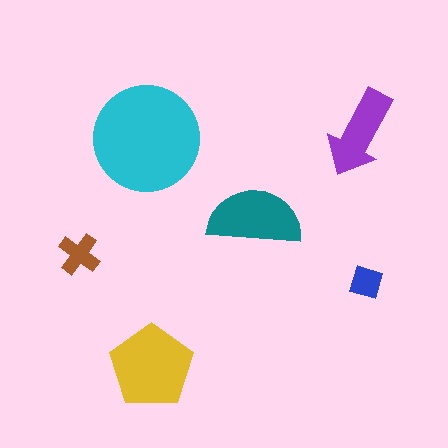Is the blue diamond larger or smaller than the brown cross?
Smaller.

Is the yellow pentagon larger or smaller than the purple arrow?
Larger.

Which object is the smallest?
The blue diamond.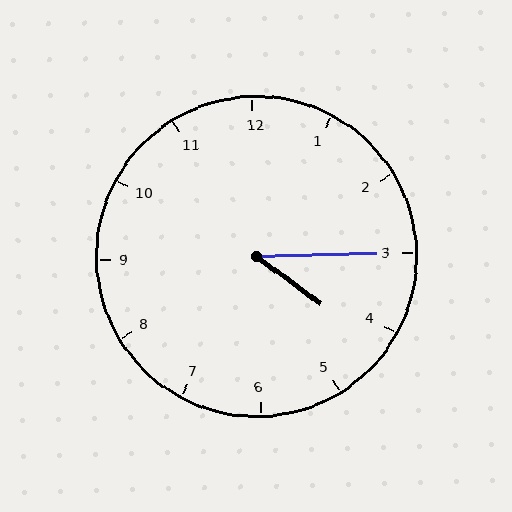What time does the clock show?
4:15.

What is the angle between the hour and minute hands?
Approximately 38 degrees.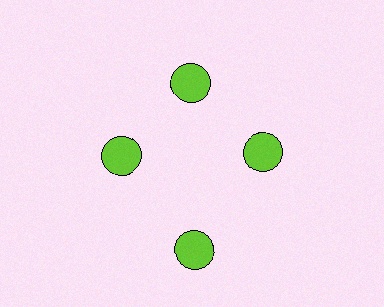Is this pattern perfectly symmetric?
No. The 4 lime circles are arranged in a ring, but one element near the 6 o'clock position is pushed outward from the center, breaking the 4-fold rotational symmetry.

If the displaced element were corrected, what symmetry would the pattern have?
It would have 4-fold rotational symmetry — the pattern would map onto itself every 90 degrees.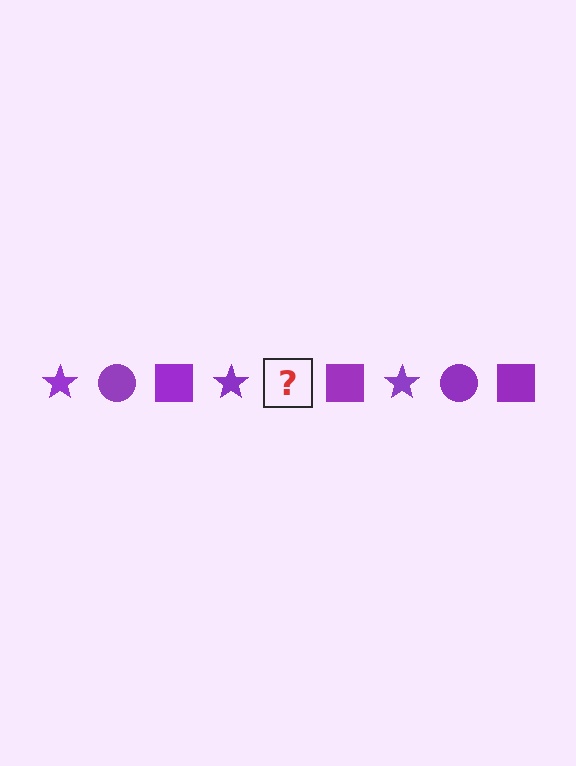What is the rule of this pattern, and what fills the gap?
The rule is that the pattern cycles through star, circle, square shapes in purple. The gap should be filled with a purple circle.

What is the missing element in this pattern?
The missing element is a purple circle.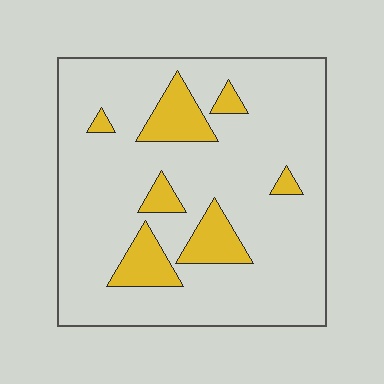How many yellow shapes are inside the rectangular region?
7.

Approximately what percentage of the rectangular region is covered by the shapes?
Approximately 15%.